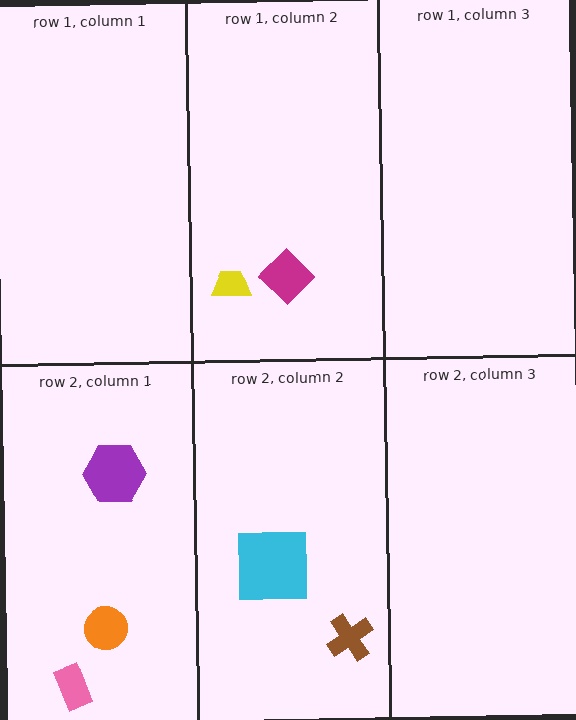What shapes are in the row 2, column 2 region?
The brown cross, the cyan square.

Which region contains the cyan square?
The row 2, column 2 region.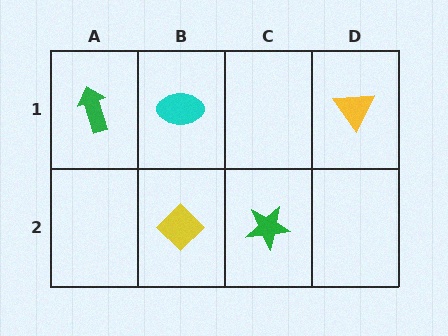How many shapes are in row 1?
3 shapes.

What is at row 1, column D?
A yellow triangle.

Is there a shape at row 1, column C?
No, that cell is empty.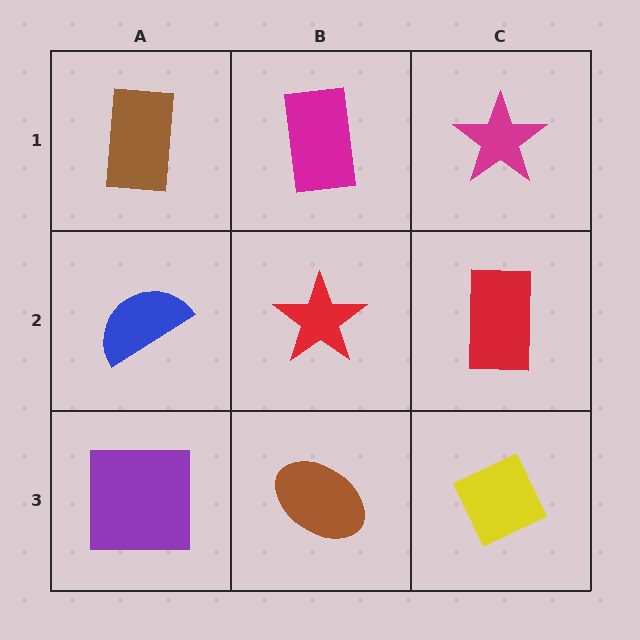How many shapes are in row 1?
3 shapes.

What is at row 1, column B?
A magenta rectangle.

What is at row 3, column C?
A yellow diamond.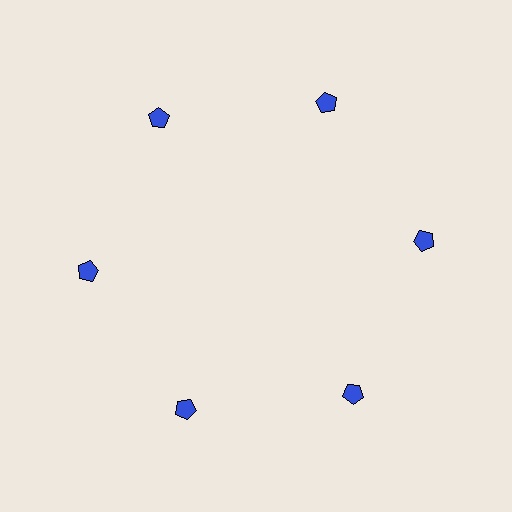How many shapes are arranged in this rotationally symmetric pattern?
There are 6 shapes, arranged in 6 groups of 1.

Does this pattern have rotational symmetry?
Yes, this pattern has 6-fold rotational symmetry. It looks the same after rotating 60 degrees around the center.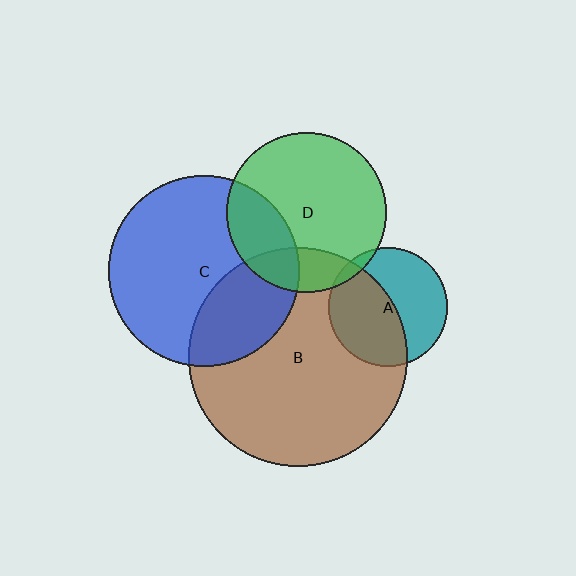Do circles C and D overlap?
Yes.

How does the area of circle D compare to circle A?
Approximately 1.8 times.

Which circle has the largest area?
Circle B (brown).